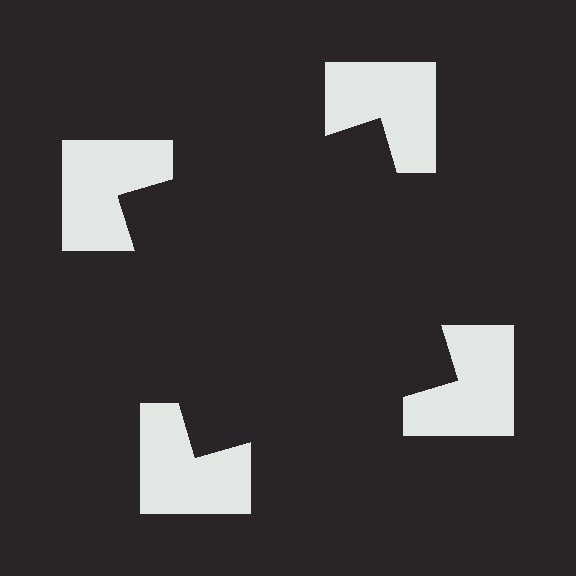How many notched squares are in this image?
There are 4 — one at each vertex of the illusory square.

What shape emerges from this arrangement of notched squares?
An illusory square — its edges are inferred from the aligned wedge cuts in the notched squares, not physically drawn.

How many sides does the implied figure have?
4 sides.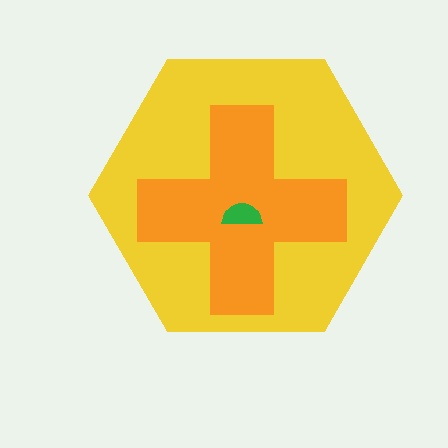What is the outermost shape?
The yellow hexagon.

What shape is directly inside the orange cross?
The green semicircle.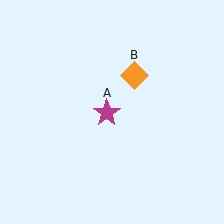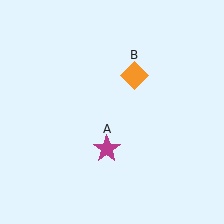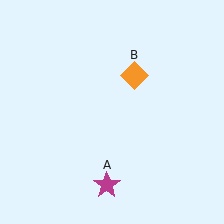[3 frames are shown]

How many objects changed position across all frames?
1 object changed position: magenta star (object A).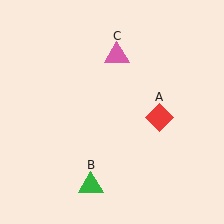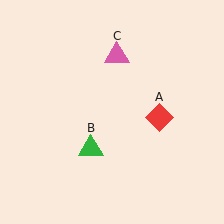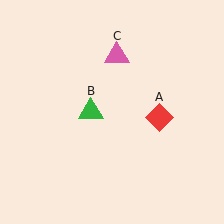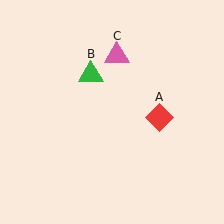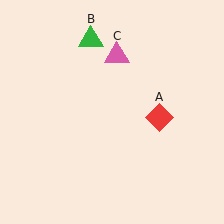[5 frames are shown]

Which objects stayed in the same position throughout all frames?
Red diamond (object A) and pink triangle (object C) remained stationary.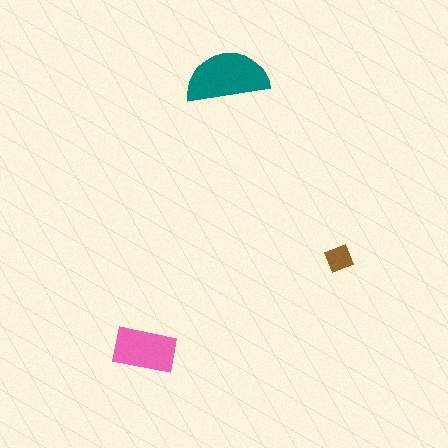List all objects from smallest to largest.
The brown diamond, the pink rectangle, the teal semicircle.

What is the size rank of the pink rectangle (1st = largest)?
2nd.